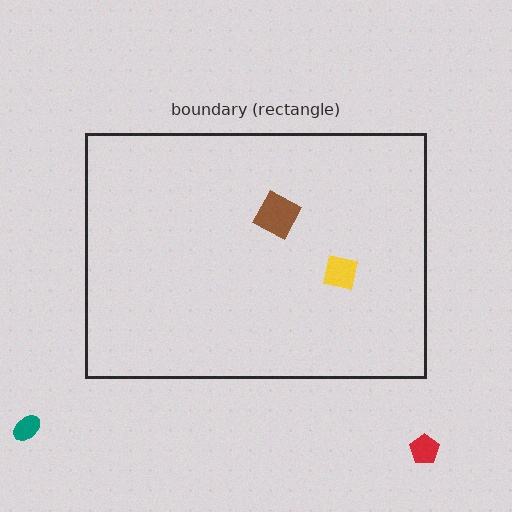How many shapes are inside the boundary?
2 inside, 2 outside.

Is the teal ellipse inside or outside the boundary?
Outside.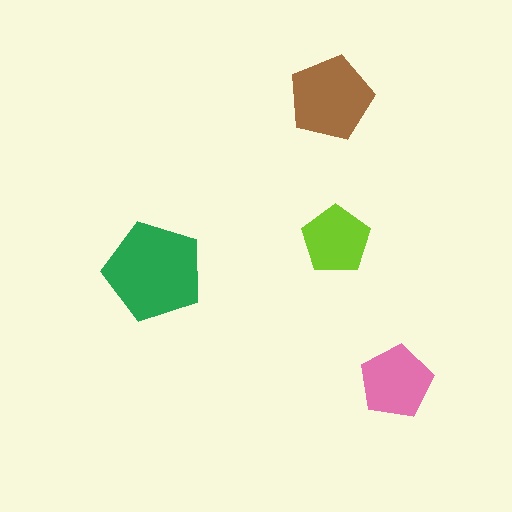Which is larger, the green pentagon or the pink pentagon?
The green one.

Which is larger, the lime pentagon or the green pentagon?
The green one.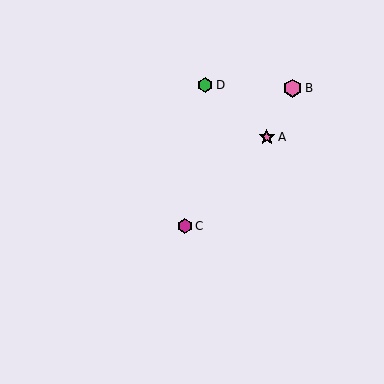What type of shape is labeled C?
Shape C is a magenta hexagon.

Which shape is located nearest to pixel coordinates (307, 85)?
The pink hexagon (labeled B) at (292, 88) is nearest to that location.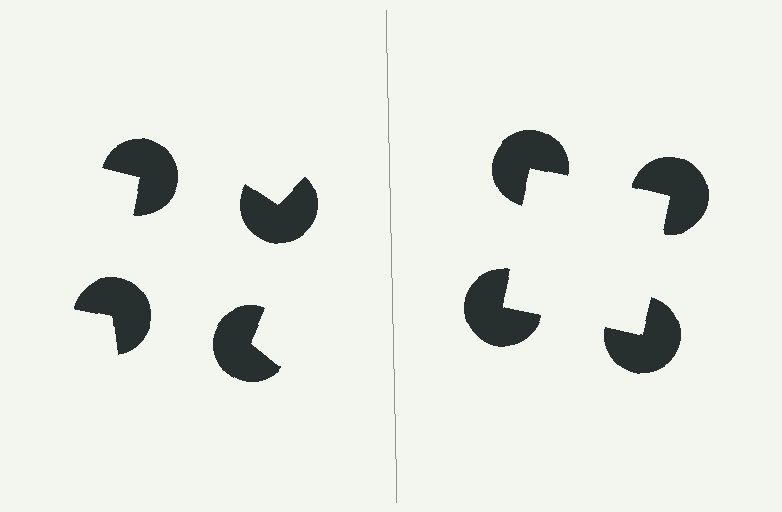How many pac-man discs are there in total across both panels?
8 — 4 on each side.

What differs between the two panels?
The pac-man discs are positioned identically on both sides; only the wedge orientations differ. On the right they align to a square; on the left they are misaligned.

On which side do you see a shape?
An illusory square appears on the right side. On the left side the wedge cuts are rotated, so no coherent shape forms.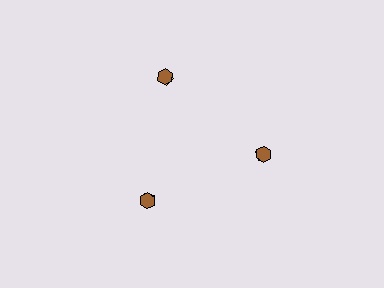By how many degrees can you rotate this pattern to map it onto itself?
The pattern maps onto itself every 120 degrees of rotation.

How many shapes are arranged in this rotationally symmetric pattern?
There are 6 shapes, arranged in 3 groups of 2.